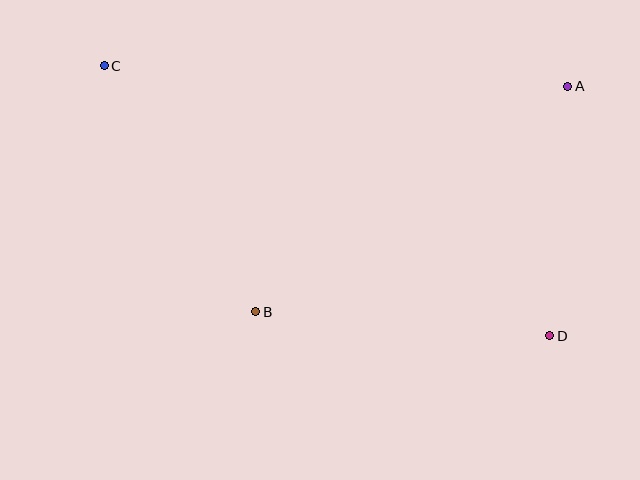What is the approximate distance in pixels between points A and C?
The distance between A and C is approximately 464 pixels.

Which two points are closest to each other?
Points A and D are closest to each other.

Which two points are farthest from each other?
Points C and D are farthest from each other.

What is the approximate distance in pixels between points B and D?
The distance between B and D is approximately 295 pixels.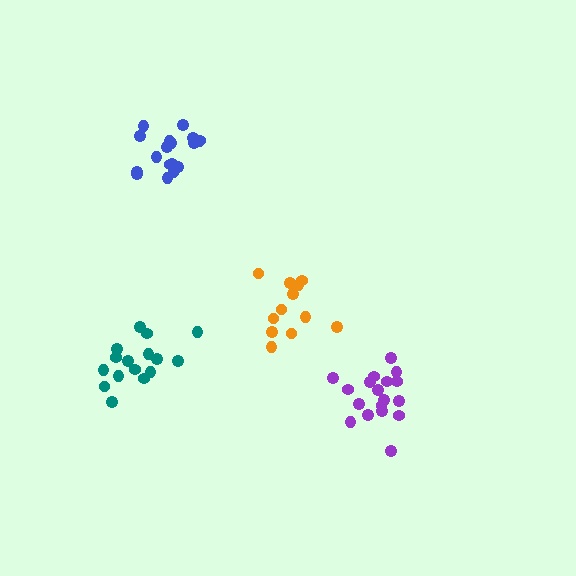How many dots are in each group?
Group 1: 18 dots, Group 2: 12 dots, Group 3: 18 dots, Group 4: 17 dots (65 total).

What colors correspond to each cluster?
The clusters are colored: blue, orange, purple, teal.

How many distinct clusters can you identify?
There are 4 distinct clusters.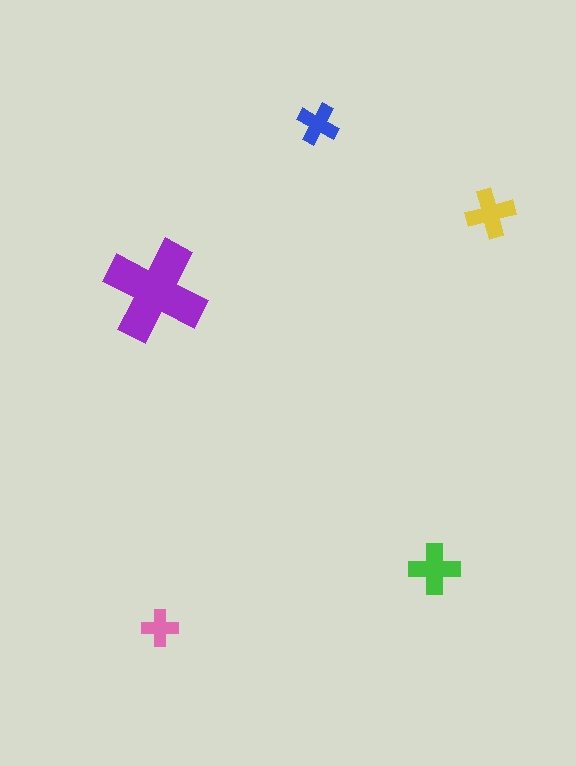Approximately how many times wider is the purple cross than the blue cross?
About 2.5 times wider.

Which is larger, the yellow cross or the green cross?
The green one.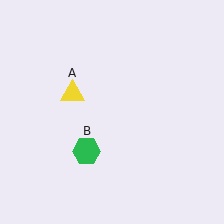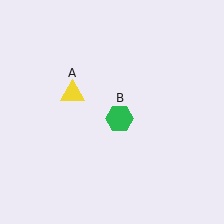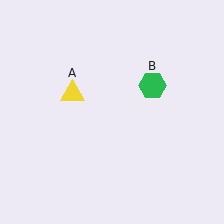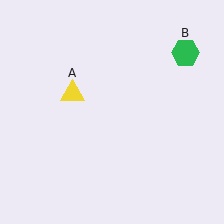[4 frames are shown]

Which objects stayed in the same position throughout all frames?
Yellow triangle (object A) remained stationary.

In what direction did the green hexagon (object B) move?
The green hexagon (object B) moved up and to the right.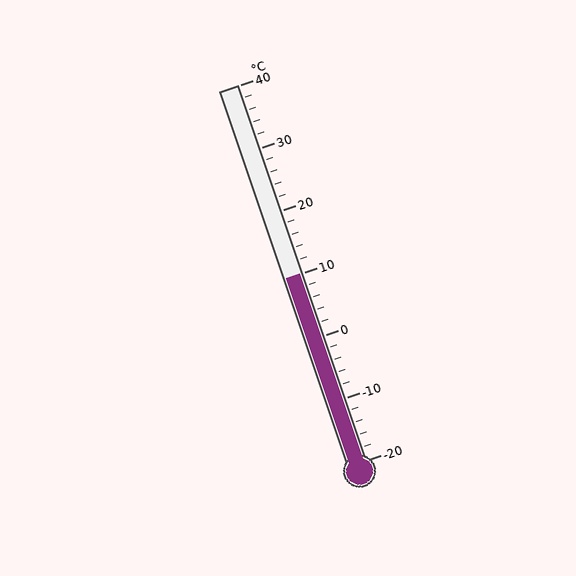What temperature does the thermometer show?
The thermometer shows approximately 10°C.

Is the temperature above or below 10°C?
The temperature is at 10°C.